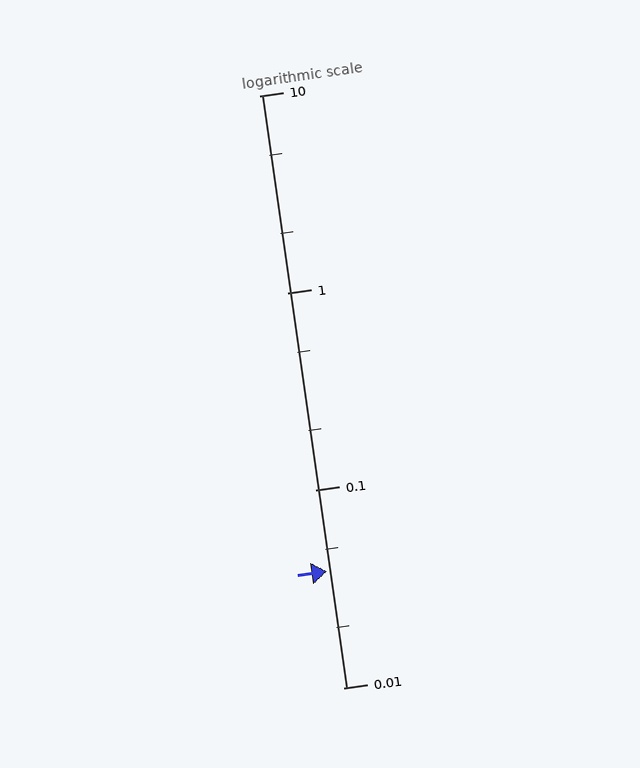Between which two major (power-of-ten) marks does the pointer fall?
The pointer is between 0.01 and 0.1.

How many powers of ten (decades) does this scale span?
The scale spans 3 decades, from 0.01 to 10.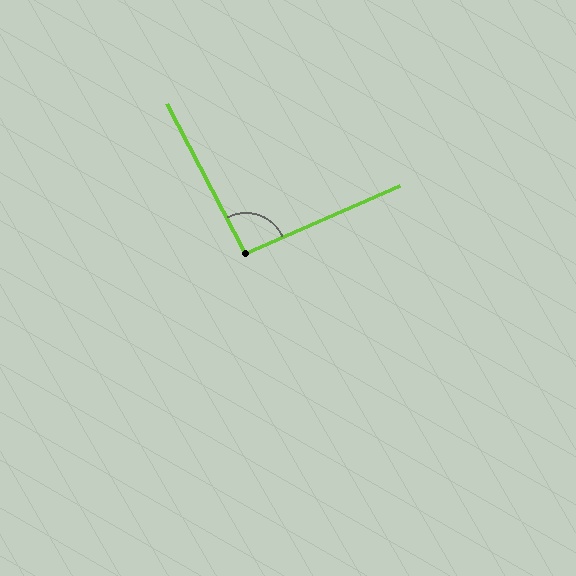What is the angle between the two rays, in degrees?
Approximately 94 degrees.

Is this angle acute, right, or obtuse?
It is approximately a right angle.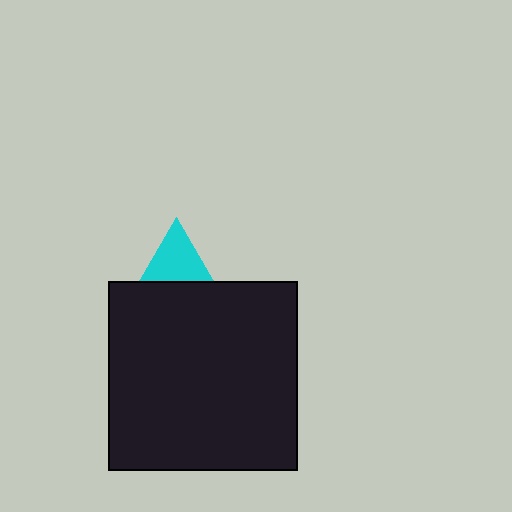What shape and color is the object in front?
The object in front is a black square.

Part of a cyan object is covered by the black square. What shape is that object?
It is a triangle.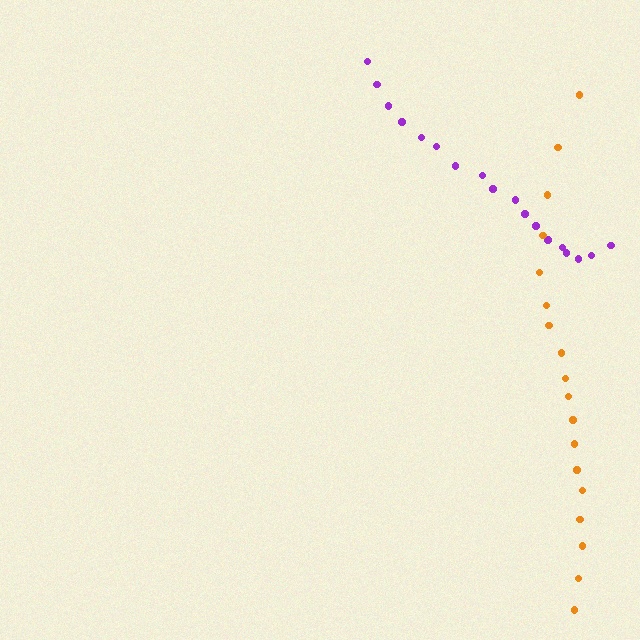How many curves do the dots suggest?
There are 2 distinct paths.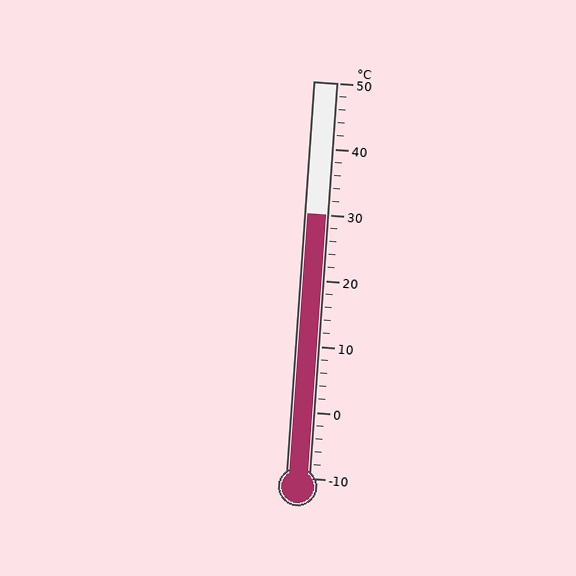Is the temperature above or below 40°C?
The temperature is below 40°C.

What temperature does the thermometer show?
The thermometer shows approximately 30°C.